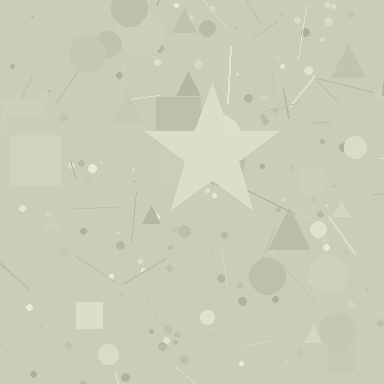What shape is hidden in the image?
A star is hidden in the image.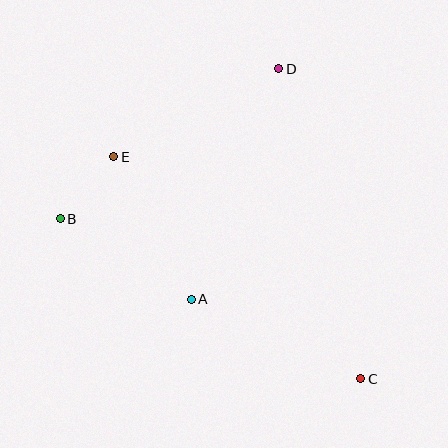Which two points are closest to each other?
Points B and E are closest to each other.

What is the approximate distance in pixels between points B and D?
The distance between B and D is approximately 265 pixels.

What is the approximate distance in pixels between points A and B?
The distance between A and B is approximately 154 pixels.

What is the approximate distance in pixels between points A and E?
The distance between A and E is approximately 163 pixels.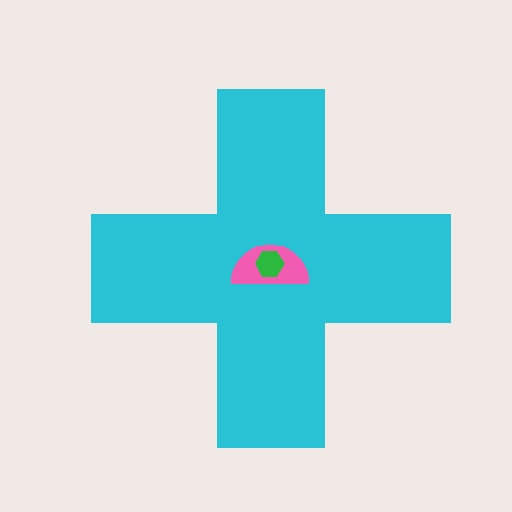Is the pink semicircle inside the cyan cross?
Yes.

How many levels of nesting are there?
3.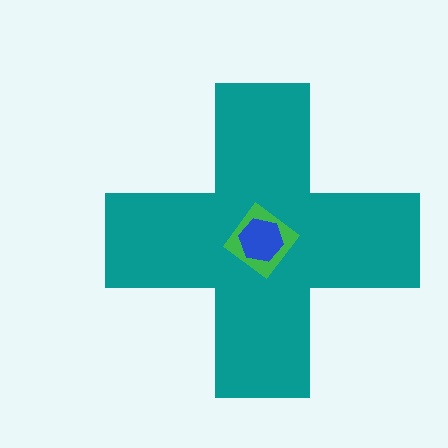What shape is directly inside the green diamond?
The blue hexagon.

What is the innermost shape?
The blue hexagon.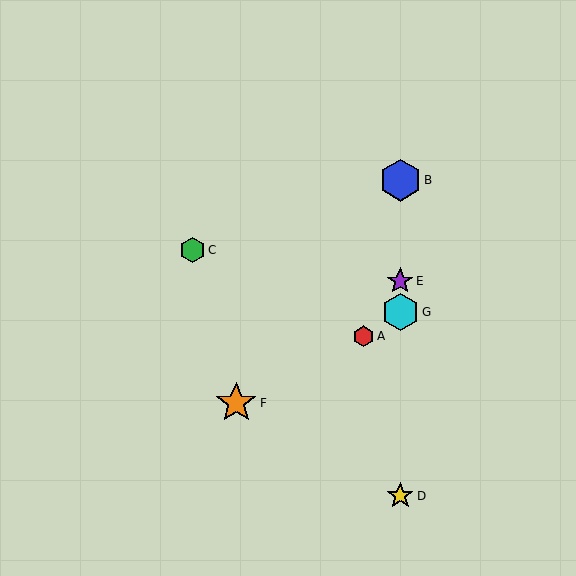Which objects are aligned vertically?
Objects B, D, E, G are aligned vertically.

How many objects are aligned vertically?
4 objects (B, D, E, G) are aligned vertically.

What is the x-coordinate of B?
Object B is at x≈400.